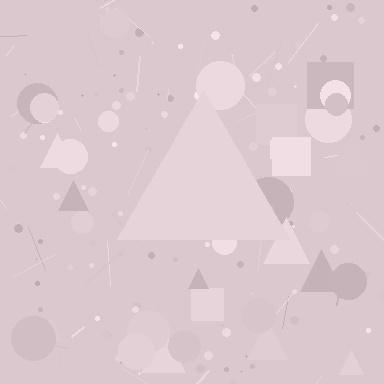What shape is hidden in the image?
A triangle is hidden in the image.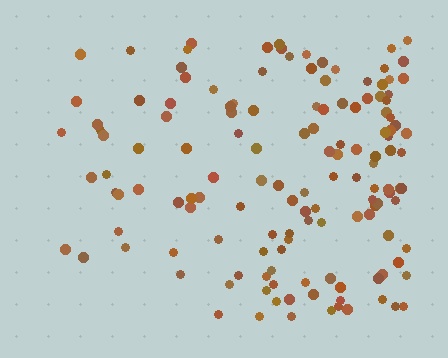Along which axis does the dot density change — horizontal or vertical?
Horizontal.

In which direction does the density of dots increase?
From left to right, with the right side densest.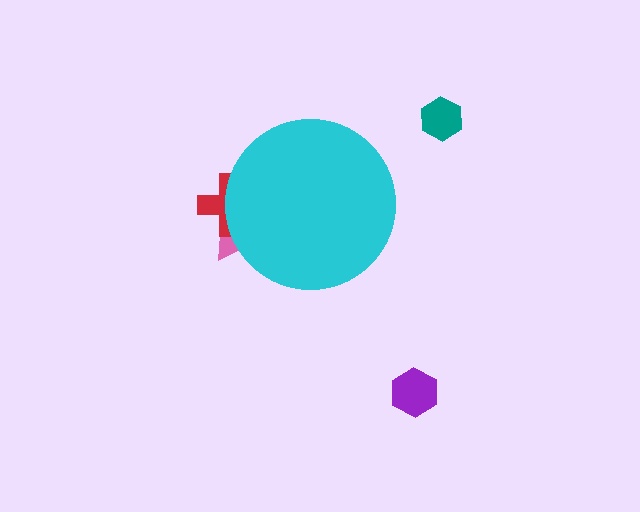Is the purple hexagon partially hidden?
No, the purple hexagon is fully visible.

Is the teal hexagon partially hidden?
No, the teal hexagon is fully visible.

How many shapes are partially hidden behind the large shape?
2 shapes are partially hidden.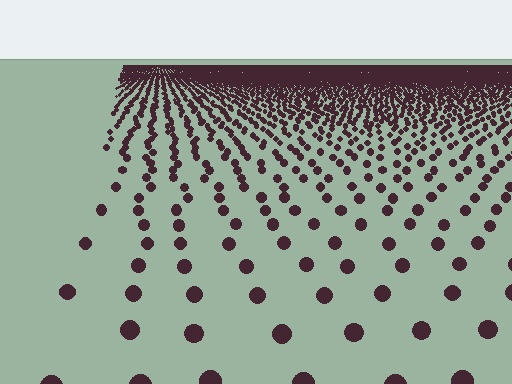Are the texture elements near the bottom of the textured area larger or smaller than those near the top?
Larger. Near the bottom, elements are closer to the viewer and appear at a bigger on-screen size.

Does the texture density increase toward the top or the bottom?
Density increases toward the top.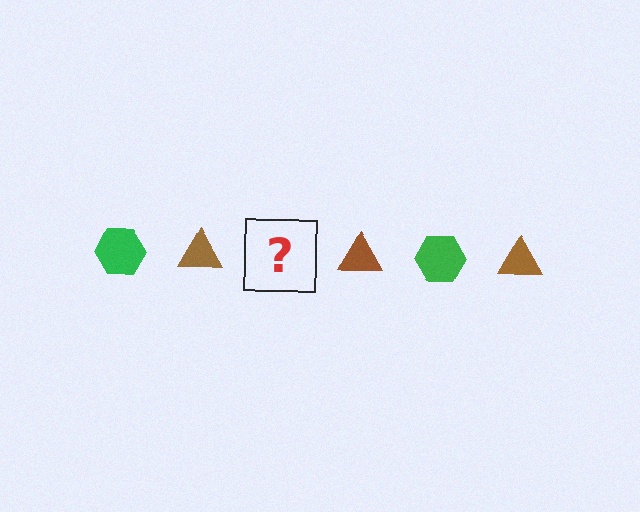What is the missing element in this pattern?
The missing element is a green hexagon.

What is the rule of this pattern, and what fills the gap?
The rule is that the pattern alternates between green hexagon and brown triangle. The gap should be filled with a green hexagon.